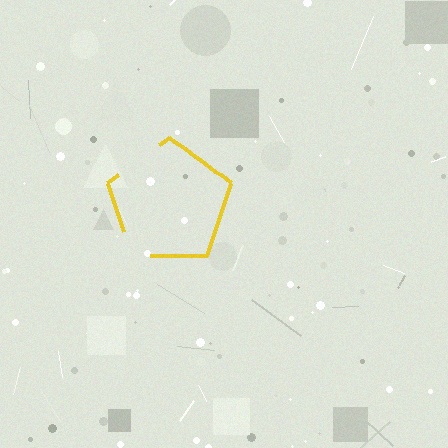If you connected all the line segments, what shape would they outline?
They would outline a pentagon.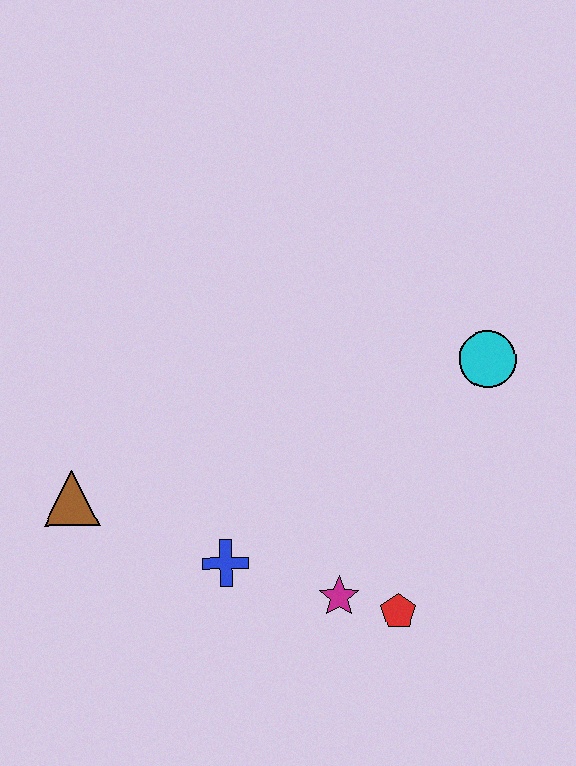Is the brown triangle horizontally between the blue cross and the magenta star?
No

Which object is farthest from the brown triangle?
The cyan circle is farthest from the brown triangle.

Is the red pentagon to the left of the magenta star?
No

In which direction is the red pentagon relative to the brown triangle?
The red pentagon is to the right of the brown triangle.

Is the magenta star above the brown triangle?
No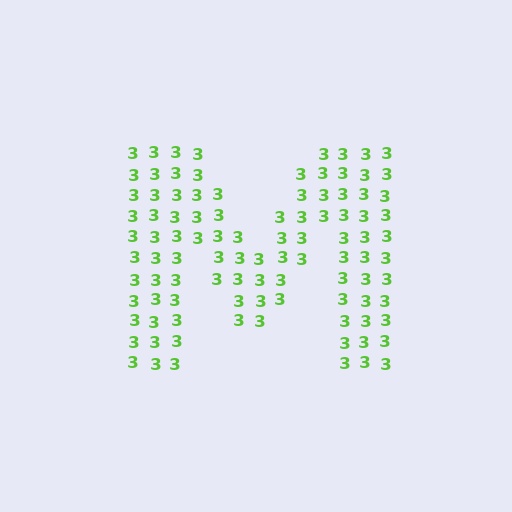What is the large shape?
The large shape is the letter M.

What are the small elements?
The small elements are digit 3's.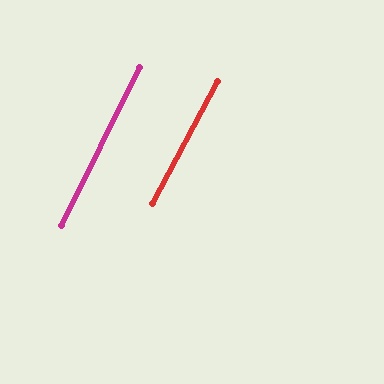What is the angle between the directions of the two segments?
Approximately 2 degrees.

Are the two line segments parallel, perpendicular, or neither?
Parallel — their directions differ by only 1.6°.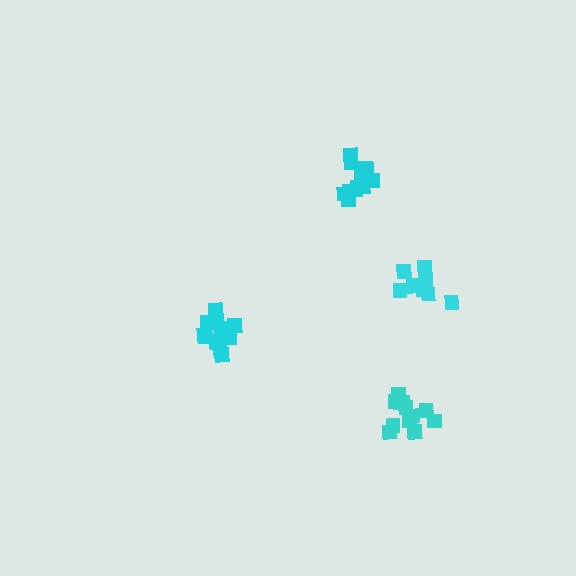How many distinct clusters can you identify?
There are 4 distinct clusters.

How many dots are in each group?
Group 1: 14 dots, Group 2: 12 dots, Group 3: 13 dots, Group 4: 8 dots (47 total).